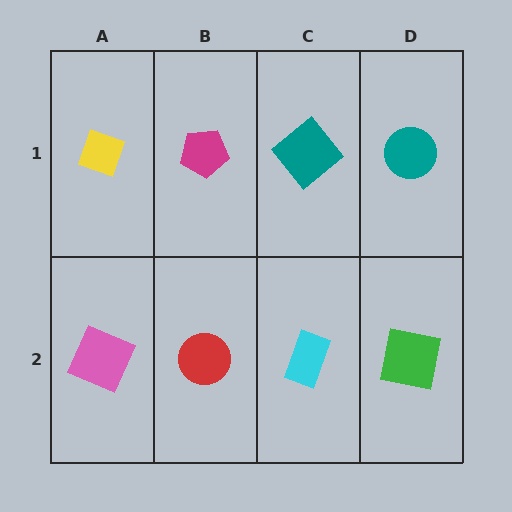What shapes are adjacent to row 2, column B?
A magenta pentagon (row 1, column B), a pink square (row 2, column A), a cyan rectangle (row 2, column C).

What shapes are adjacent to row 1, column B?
A red circle (row 2, column B), a yellow diamond (row 1, column A), a teal diamond (row 1, column C).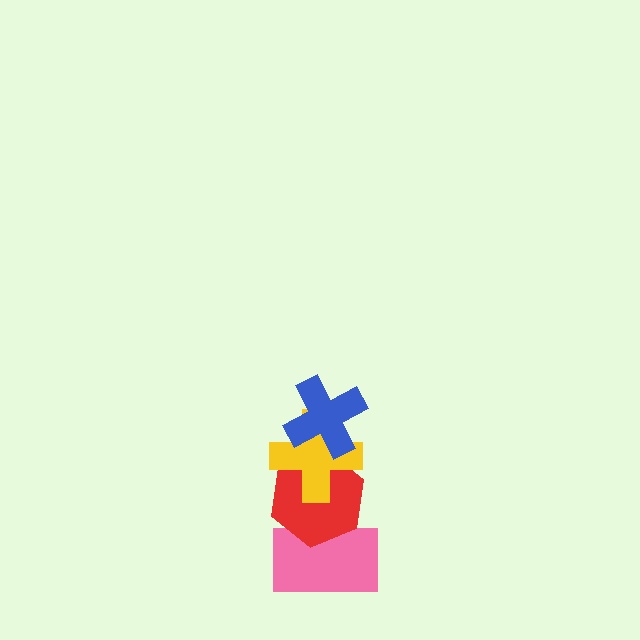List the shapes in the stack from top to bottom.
From top to bottom: the blue cross, the yellow cross, the red hexagon, the pink rectangle.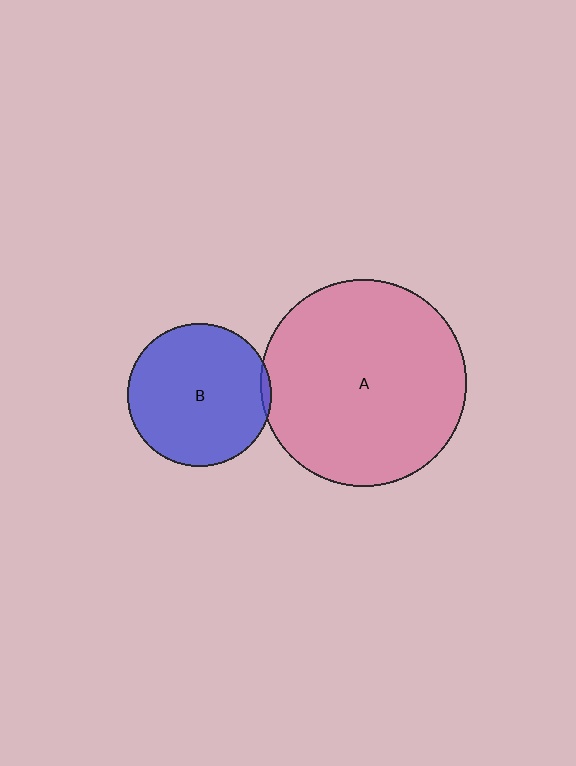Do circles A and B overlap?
Yes.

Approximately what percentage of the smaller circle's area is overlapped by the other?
Approximately 5%.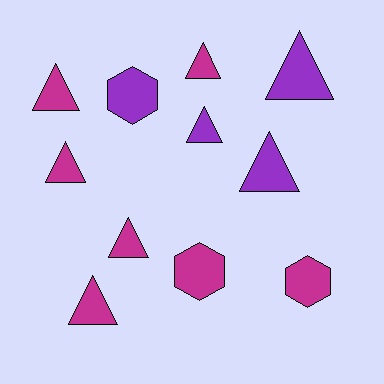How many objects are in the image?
There are 11 objects.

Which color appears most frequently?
Magenta, with 7 objects.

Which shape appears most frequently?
Triangle, with 8 objects.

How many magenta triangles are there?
There are 5 magenta triangles.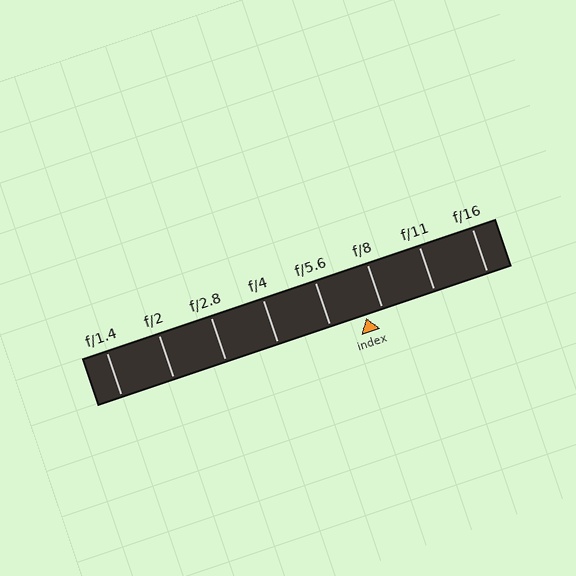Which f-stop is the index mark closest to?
The index mark is closest to f/8.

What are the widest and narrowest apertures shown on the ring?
The widest aperture shown is f/1.4 and the narrowest is f/16.